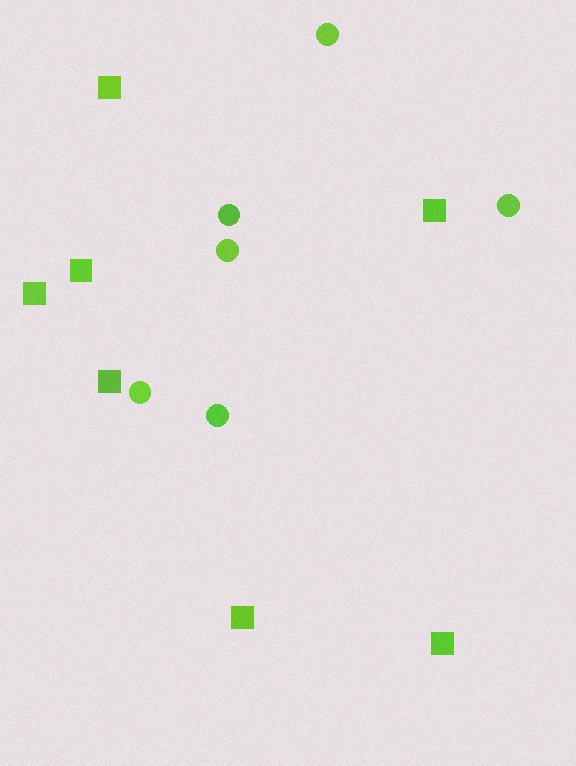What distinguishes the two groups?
There are 2 groups: one group of circles (6) and one group of squares (7).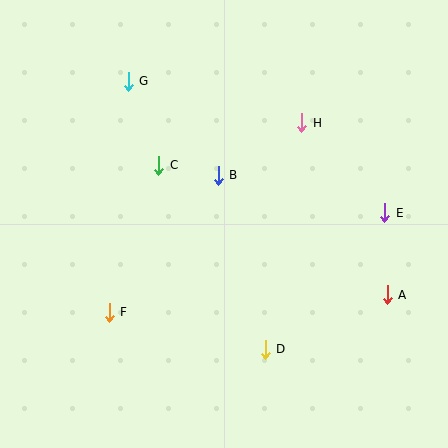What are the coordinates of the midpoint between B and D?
The midpoint between B and D is at (242, 262).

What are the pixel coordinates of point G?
Point G is at (128, 81).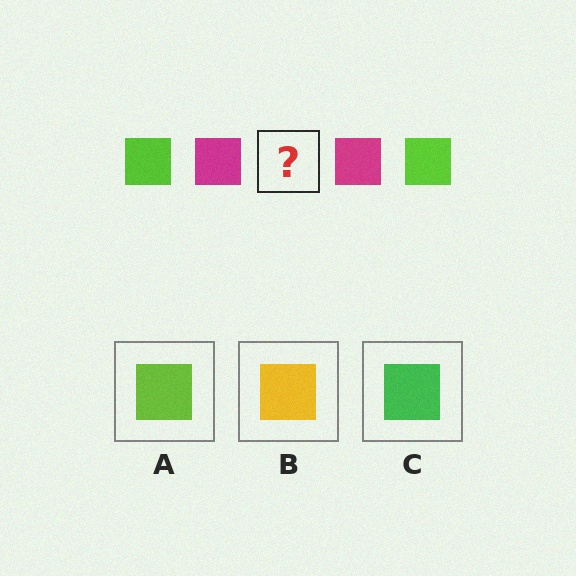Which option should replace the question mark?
Option A.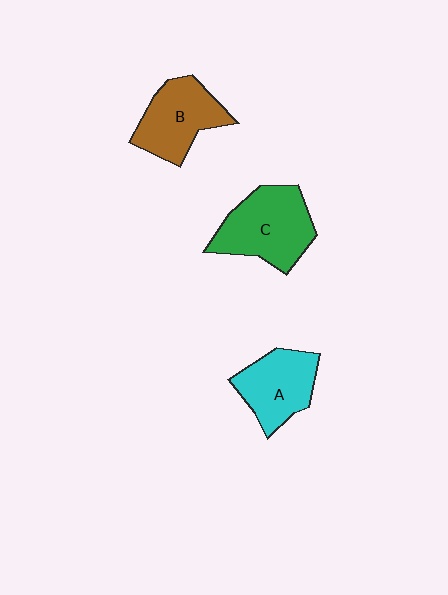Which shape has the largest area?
Shape C (green).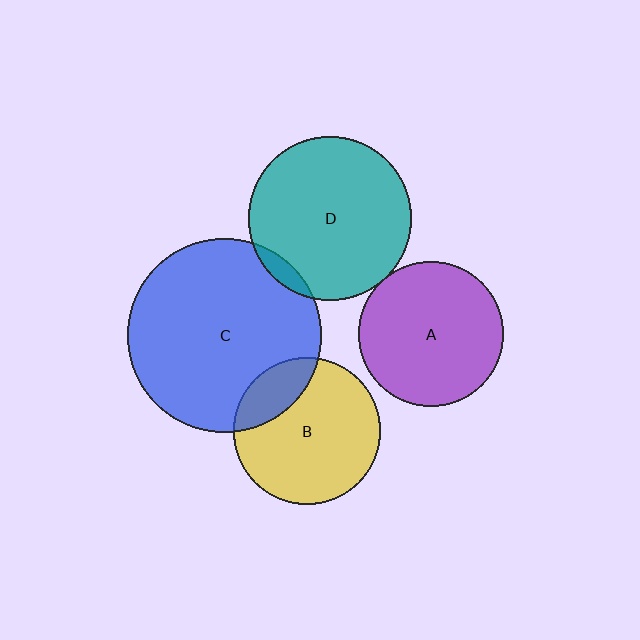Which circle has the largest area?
Circle C (blue).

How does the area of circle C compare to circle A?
Approximately 1.8 times.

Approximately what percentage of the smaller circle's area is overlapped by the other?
Approximately 20%.